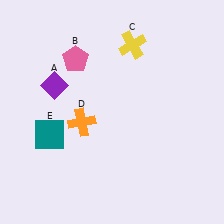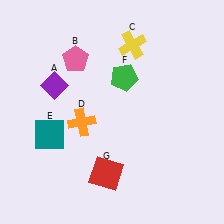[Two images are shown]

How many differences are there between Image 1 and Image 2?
There are 2 differences between the two images.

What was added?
A green pentagon (F), a red square (G) were added in Image 2.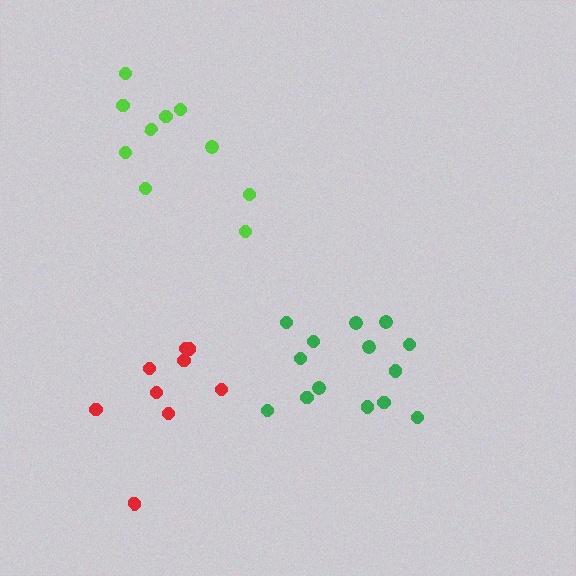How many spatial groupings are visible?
There are 3 spatial groupings.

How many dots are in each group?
Group 1: 10 dots, Group 2: 9 dots, Group 3: 14 dots (33 total).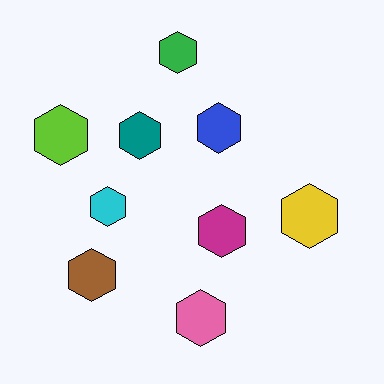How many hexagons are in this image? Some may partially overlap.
There are 9 hexagons.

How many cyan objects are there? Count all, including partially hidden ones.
There is 1 cyan object.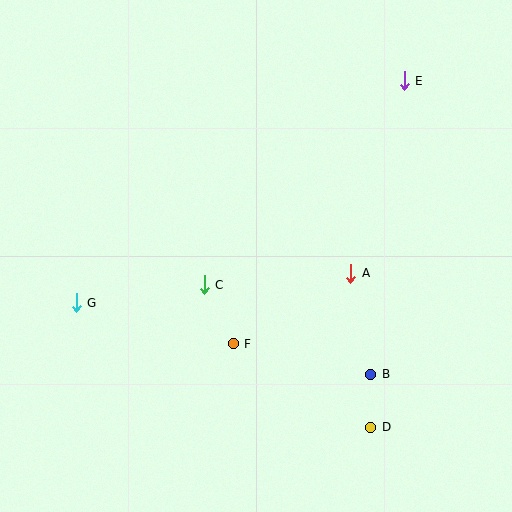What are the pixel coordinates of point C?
Point C is at (204, 285).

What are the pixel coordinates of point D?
Point D is at (371, 427).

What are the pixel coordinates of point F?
Point F is at (233, 344).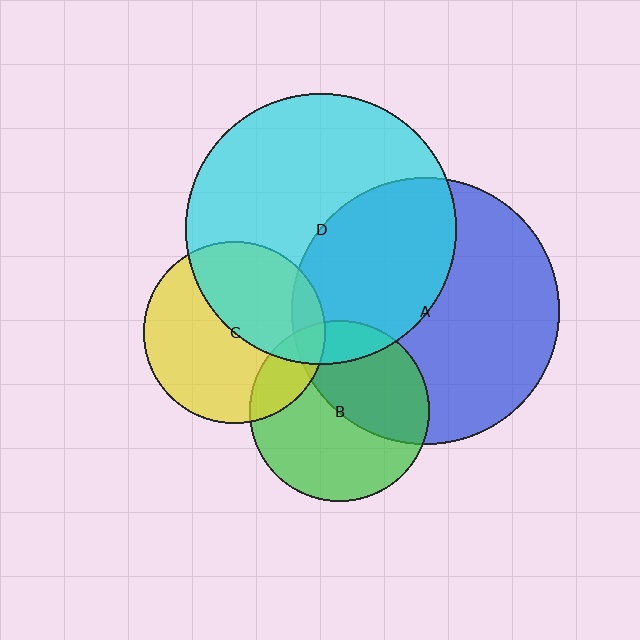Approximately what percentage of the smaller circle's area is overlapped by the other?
Approximately 45%.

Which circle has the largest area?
Circle D (cyan).